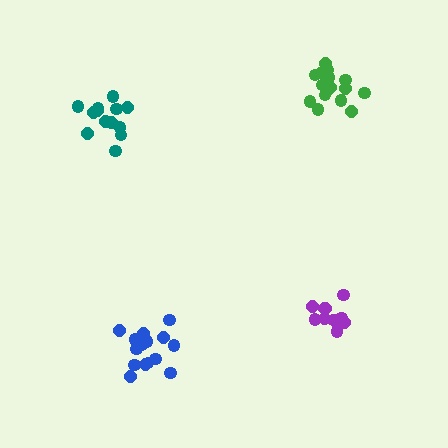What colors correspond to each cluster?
The clusters are colored: blue, teal, green, purple.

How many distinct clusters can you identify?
There are 4 distinct clusters.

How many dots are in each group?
Group 1: 15 dots, Group 2: 13 dots, Group 3: 17 dots, Group 4: 13 dots (58 total).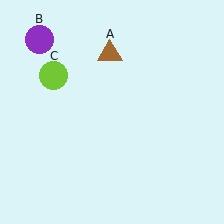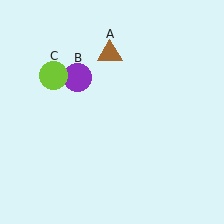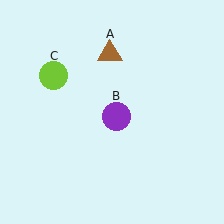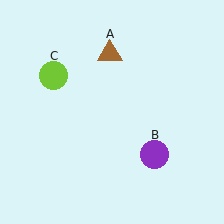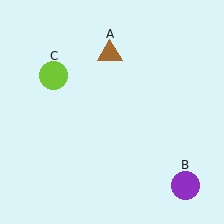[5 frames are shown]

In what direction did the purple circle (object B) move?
The purple circle (object B) moved down and to the right.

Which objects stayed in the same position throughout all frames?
Brown triangle (object A) and lime circle (object C) remained stationary.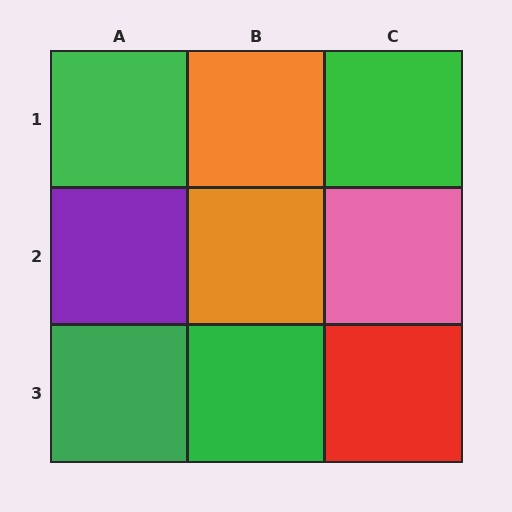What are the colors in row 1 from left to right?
Green, orange, green.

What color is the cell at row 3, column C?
Red.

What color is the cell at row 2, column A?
Purple.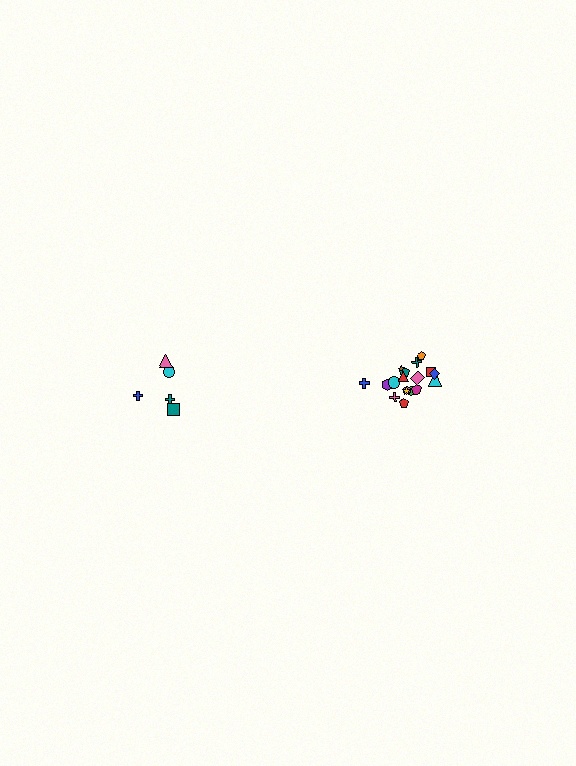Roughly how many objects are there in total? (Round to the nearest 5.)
Roughly 25 objects in total.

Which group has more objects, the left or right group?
The right group.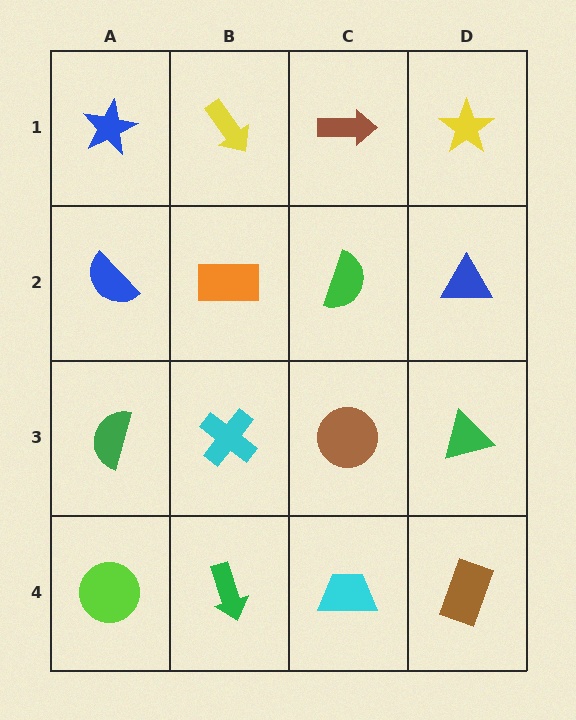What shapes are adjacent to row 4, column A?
A green semicircle (row 3, column A), a green arrow (row 4, column B).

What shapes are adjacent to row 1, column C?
A green semicircle (row 2, column C), a yellow arrow (row 1, column B), a yellow star (row 1, column D).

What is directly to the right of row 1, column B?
A brown arrow.